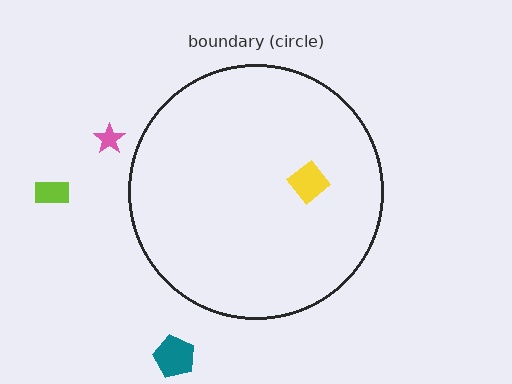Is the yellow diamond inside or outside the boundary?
Inside.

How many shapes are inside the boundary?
1 inside, 3 outside.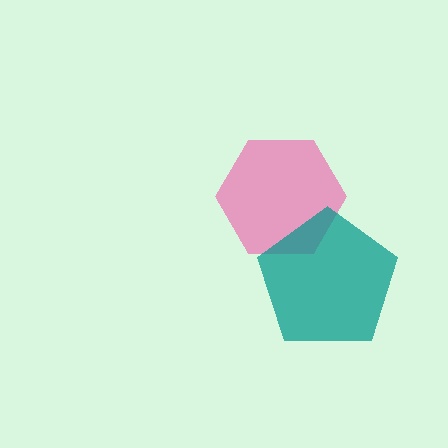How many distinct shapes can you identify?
There are 2 distinct shapes: a pink hexagon, a teal pentagon.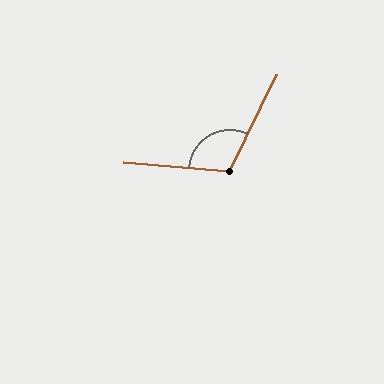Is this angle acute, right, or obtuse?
It is obtuse.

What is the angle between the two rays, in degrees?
Approximately 111 degrees.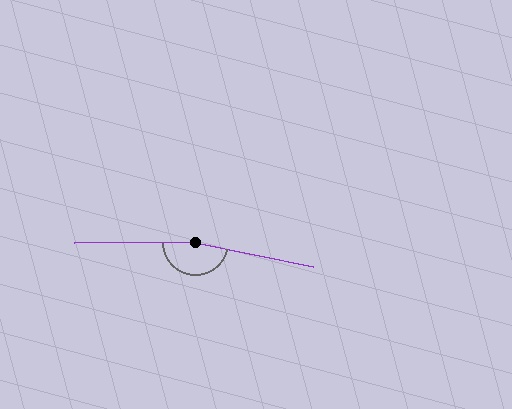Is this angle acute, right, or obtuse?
It is obtuse.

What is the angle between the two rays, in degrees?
Approximately 168 degrees.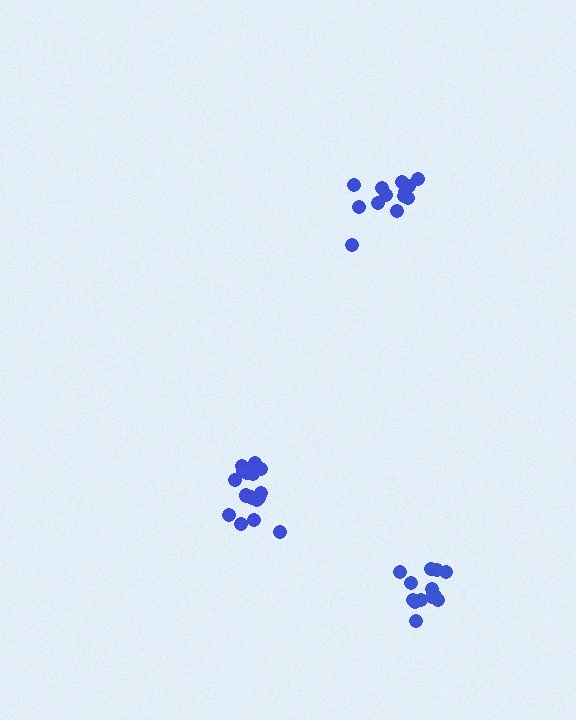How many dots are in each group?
Group 1: 13 dots, Group 2: 13 dots, Group 3: 18 dots (44 total).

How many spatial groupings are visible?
There are 3 spatial groupings.